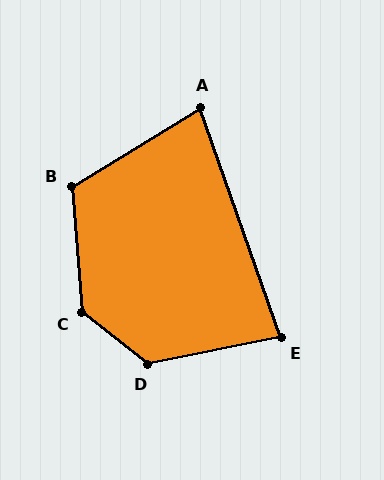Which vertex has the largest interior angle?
C, at approximately 133 degrees.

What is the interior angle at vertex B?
Approximately 117 degrees (obtuse).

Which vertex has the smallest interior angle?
A, at approximately 78 degrees.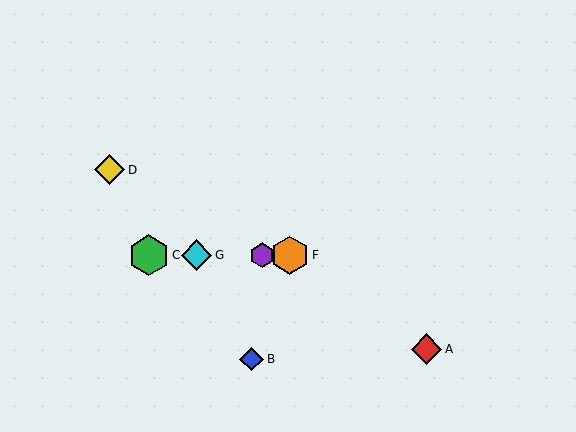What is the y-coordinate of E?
Object E is at y≈255.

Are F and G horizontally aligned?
Yes, both are at y≈255.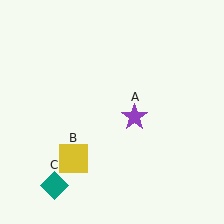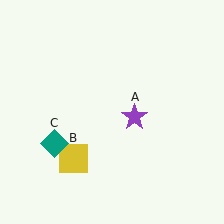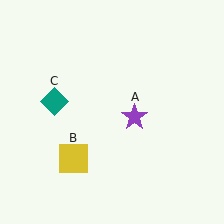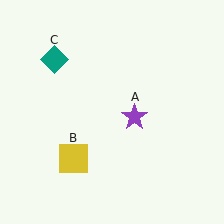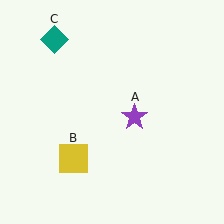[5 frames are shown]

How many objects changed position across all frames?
1 object changed position: teal diamond (object C).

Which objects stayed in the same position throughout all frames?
Purple star (object A) and yellow square (object B) remained stationary.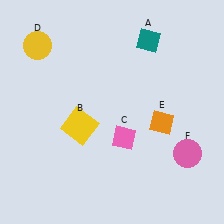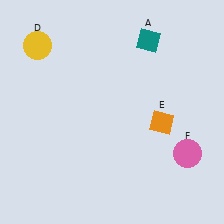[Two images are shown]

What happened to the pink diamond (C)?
The pink diamond (C) was removed in Image 2. It was in the bottom-right area of Image 1.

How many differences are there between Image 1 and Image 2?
There are 2 differences between the two images.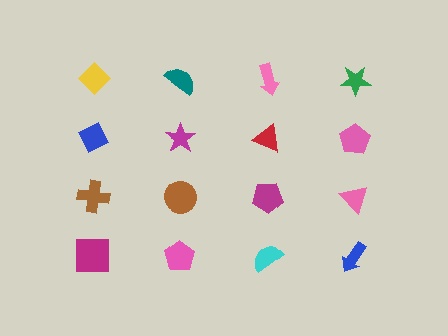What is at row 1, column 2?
A teal semicircle.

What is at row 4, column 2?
A pink pentagon.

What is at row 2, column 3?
A red triangle.